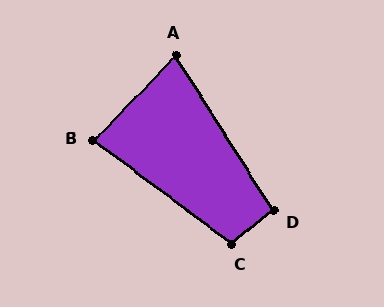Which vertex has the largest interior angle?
C, at approximately 104 degrees.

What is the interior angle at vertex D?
Approximately 97 degrees (obtuse).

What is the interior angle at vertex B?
Approximately 83 degrees (acute).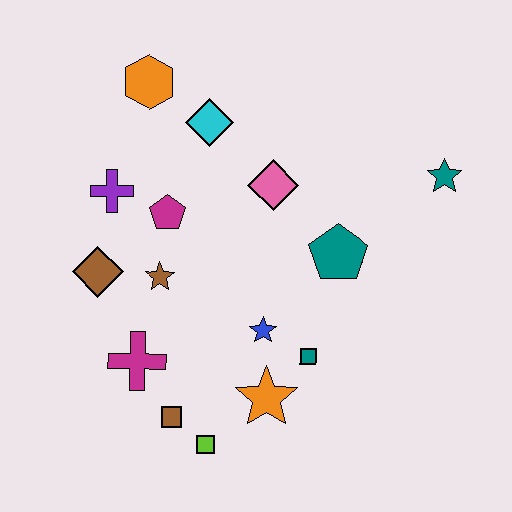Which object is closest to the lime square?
The brown square is closest to the lime square.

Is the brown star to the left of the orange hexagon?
No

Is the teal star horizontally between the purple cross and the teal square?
No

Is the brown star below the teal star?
Yes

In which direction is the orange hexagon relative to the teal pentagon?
The orange hexagon is to the left of the teal pentagon.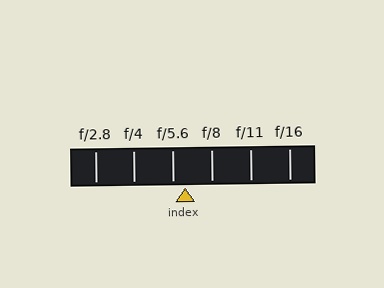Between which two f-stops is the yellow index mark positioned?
The index mark is between f/5.6 and f/8.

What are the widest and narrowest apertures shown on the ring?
The widest aperture shown is f/2.8 and the narrowest is f/16.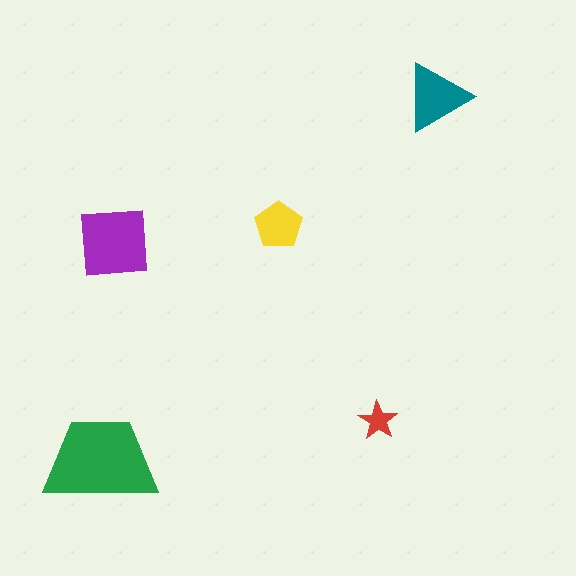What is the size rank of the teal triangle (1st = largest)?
3rd.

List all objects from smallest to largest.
The red star, the yellow pentagon, the teal triangle, the purple square, the green trapezoid.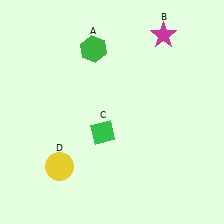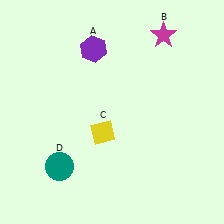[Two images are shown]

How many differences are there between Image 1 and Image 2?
There are 3 differences between the two images.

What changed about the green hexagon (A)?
In Image 1, A is green. In Image 2, it changed to purple.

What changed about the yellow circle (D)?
In Image 1, D is yellow. In Image 2, it changed to teal.